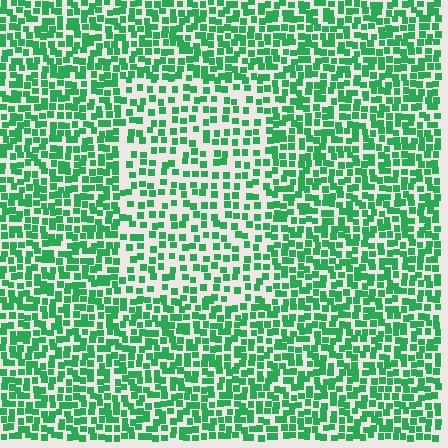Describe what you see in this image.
The image contains small green elements arranged at two different densities. A rectangle-shaped region is visible where the elements are less densely packed than the surrounding area.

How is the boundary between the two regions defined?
The boundary is defined by a change in element density (approximately 1.7x ratio). All elements are the same color, size, and shape.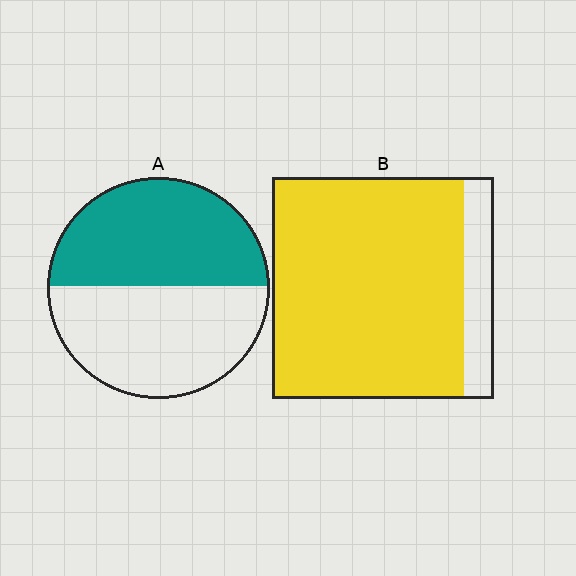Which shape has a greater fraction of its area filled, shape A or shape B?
Shape B.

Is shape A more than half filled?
Roughly half.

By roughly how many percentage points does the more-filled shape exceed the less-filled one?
By roughly 40 percentage points (B over A).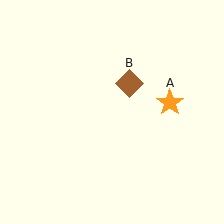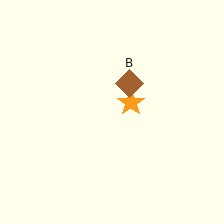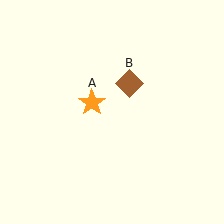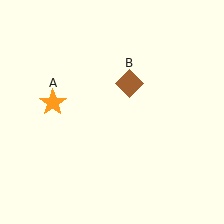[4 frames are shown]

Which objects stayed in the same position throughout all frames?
Brown diamond (object B) remained stationary.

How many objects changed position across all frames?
1 object changed position: orange star (object A).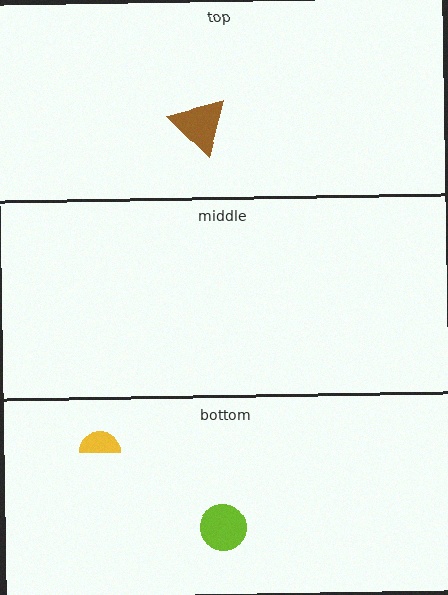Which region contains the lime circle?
The bottom region.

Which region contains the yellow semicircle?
The bottom region.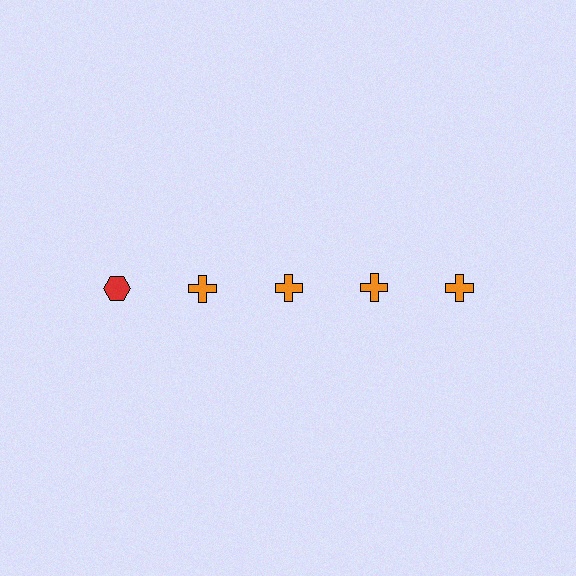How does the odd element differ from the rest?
It differs in both color (red instead of orange) and shape (hexagon instead of cross).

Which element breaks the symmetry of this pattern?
The red hexagon in the top row, leftmost column breaks the symmetry. All other shapes are orange crosses.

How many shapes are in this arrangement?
There are 5 shapes arranged in a grid pattern.